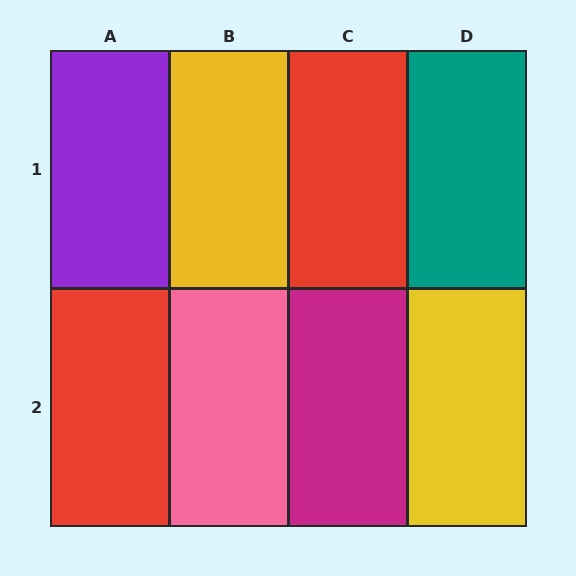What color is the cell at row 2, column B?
Pink.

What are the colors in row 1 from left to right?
Purple, yellow, red, teal.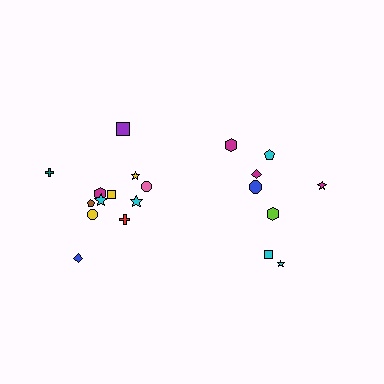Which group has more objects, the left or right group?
The left group.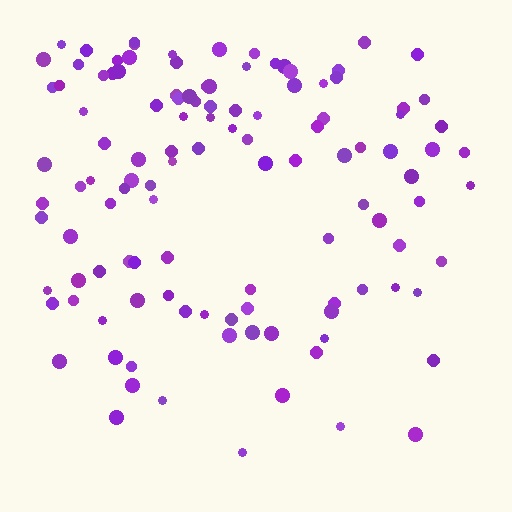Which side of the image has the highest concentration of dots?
The top.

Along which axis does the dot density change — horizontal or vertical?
Vertical.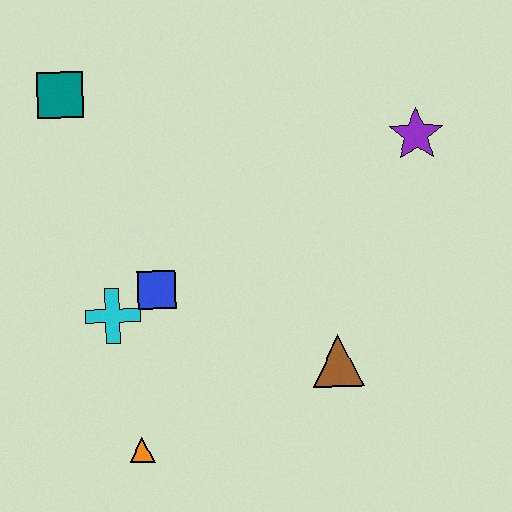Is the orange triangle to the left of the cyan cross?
No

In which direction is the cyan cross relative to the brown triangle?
The cyan cross is to the left of the brown triangle.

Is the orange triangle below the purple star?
Yes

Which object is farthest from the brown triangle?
The teal square is farthest from the brown triangle.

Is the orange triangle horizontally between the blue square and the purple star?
No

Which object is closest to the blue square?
The cyan cross is closest to the blue square.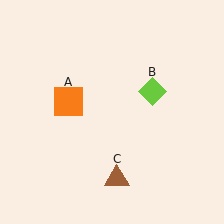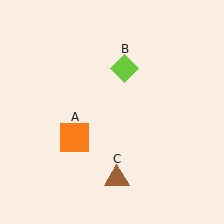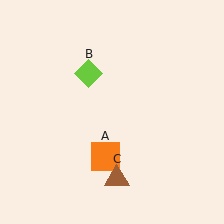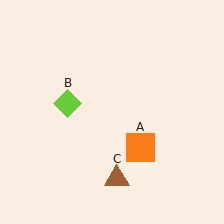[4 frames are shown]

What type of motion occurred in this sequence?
The orange square (object A), lime diamond (object B) rotated counterclockwise around the center of the scene.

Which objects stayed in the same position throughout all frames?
Brown triangle (object C) remained stationary.